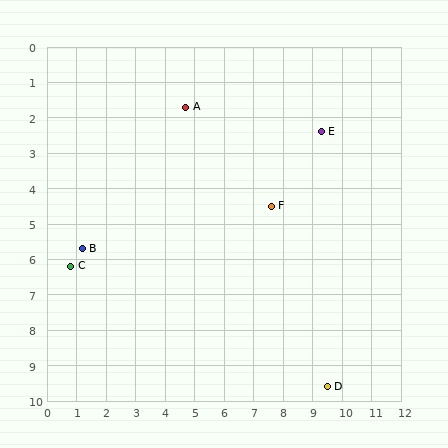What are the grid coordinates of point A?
Point A is at approximately (4.7, 1.7).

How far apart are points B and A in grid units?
Points B and A are about 5.3 grid units apart.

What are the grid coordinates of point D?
Point D is at approximately (9.5, 9.6).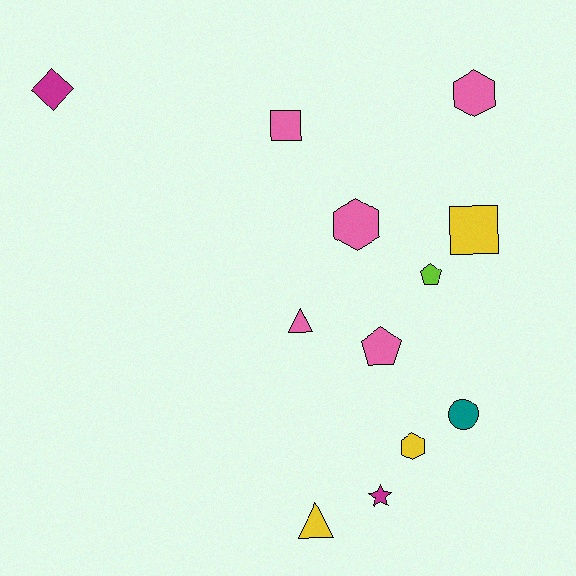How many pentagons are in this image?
There are 2 pentagons.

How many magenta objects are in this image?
There are 2 magenta objects.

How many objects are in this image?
There are 12 objects.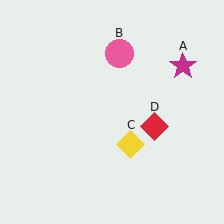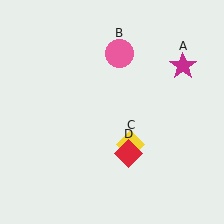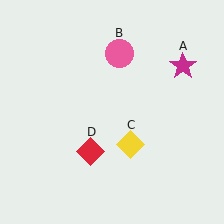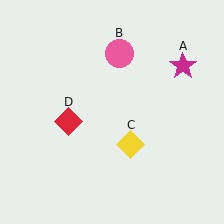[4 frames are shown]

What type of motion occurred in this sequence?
The red diamond (object D) rotated clockwise around the center of the scene.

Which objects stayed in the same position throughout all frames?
Magenta star (object A) and pink circle (object B) and yellow diamond (object C) remained stationary.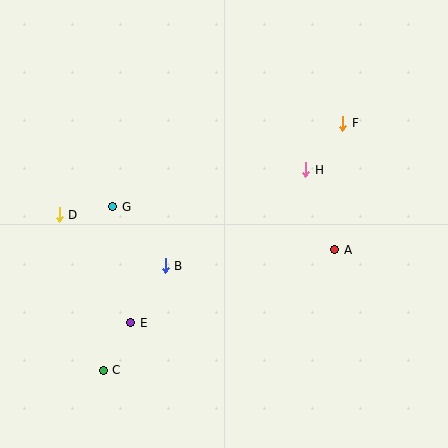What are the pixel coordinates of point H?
Point H is at (306, 170).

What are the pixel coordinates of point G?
Point G is at (113, 207).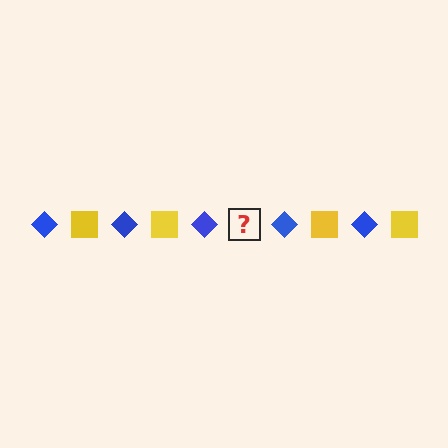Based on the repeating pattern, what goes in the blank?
The blank should be a yellow square.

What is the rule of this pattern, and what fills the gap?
The rule is that the pattern alternates between blue diamond and yellow square. The gap should be filled with a yellow square.